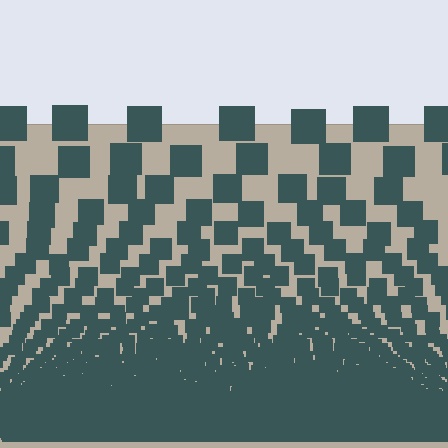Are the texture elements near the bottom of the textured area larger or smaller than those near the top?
Smaller. The gradient is inverted — elements near the bottom are smaller and denser.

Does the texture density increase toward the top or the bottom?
Density increases toward the bottom.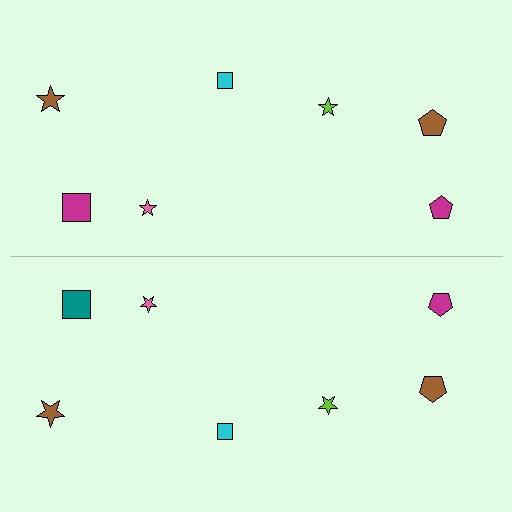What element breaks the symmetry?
The teal square on the bottom side breaks the symmetry — its mirror counterpart is magenta.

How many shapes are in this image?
There are 14 shapes in this image.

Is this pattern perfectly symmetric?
No, the pattern is not perfectly symmetric. The teal square on the bottom side breaks the symmetry — its mirror counterpart is magenta.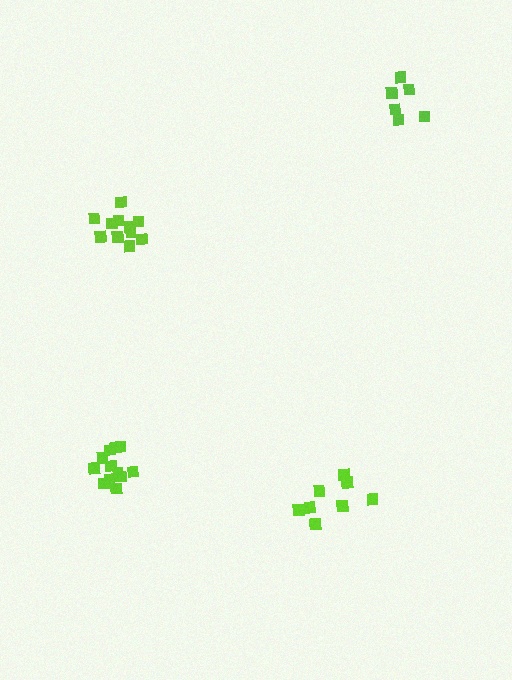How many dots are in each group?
Group 1: 12 dots, Group 2: 8 dots, Group 3: 11 dots, Group 4: 6 dots (37 total).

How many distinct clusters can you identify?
There are 4 distinct clusters.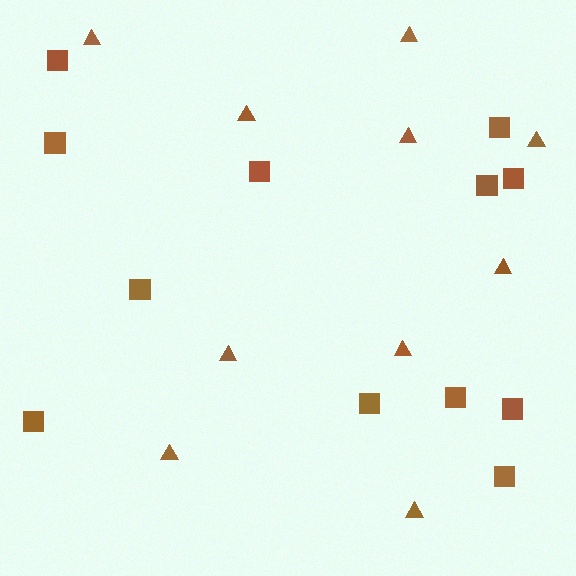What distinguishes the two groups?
There are 2 groups: one group of squares (12) and one group of triangles (10).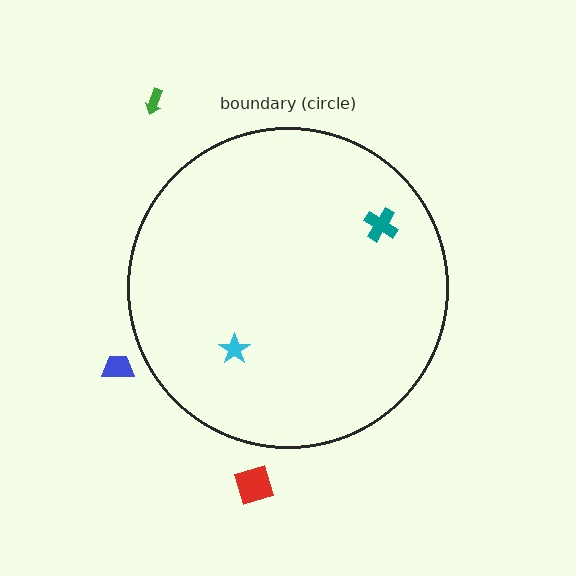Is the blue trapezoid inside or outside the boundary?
Outside.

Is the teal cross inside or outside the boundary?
Inside.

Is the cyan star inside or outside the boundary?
Inside.